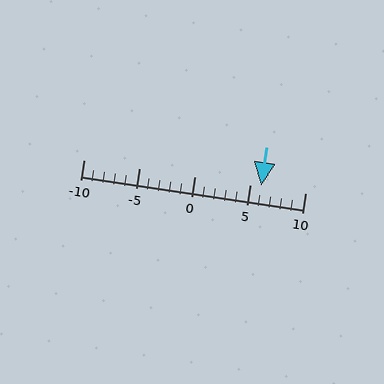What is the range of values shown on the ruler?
The ruler shows values from -10 to 10.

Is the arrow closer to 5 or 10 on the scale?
The arrow is closer to 5.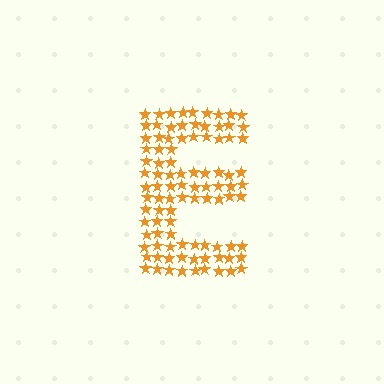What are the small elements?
The small elements are stars.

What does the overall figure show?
The overall figure shows the letter E.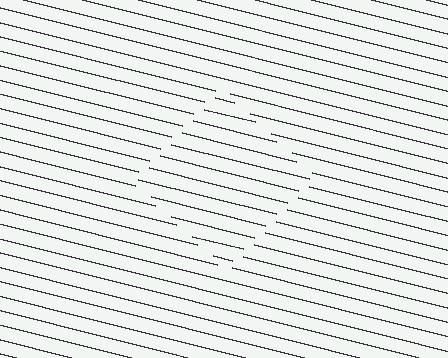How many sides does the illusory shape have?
4 sides — the line-ends trace a square.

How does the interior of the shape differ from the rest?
The interior of the shape contains the same grating, shifted by half a period — the contour is defined by the phase discontinuity where line-ends from the inner and outer gratings abut.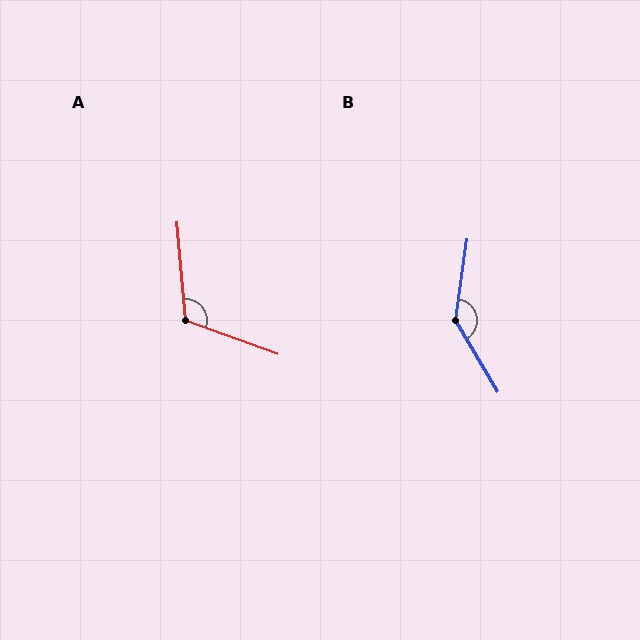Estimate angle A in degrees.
Approximately 115 degrees.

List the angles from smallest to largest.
A (115°), B (141°).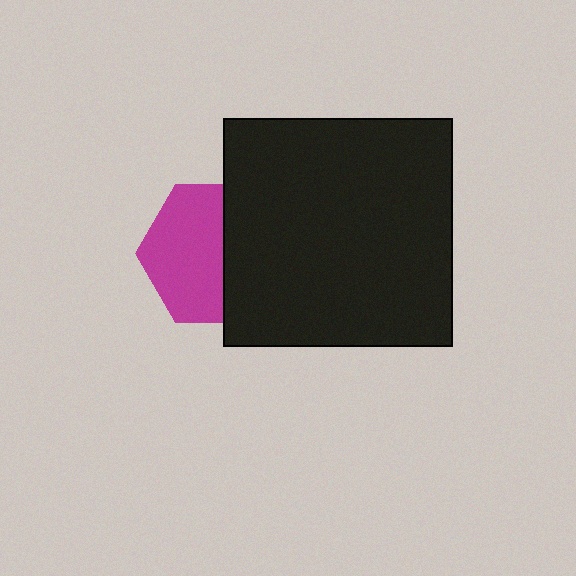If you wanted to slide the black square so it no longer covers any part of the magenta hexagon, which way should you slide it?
Slide it right — that is the most direct way to separate the two shapes.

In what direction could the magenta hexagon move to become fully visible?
The magenta hexagon could move left. That would shift it out from behind the black square entirely.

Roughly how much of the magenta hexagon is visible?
About half of it is visible (roughly 57%).